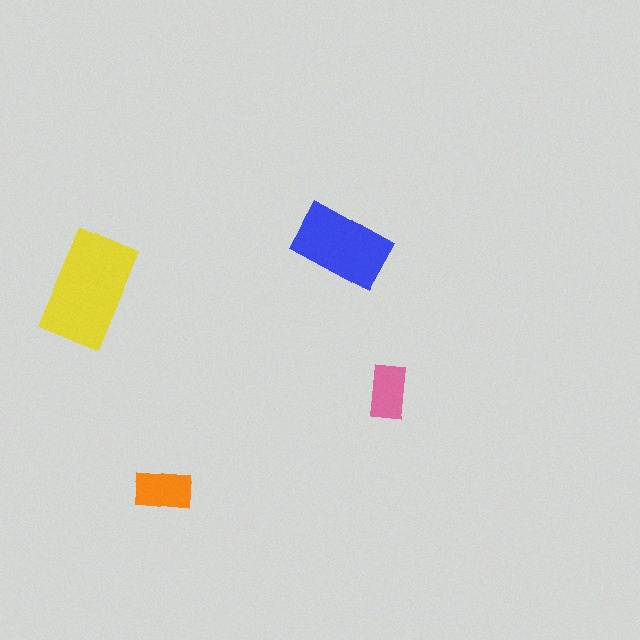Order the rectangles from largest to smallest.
the yellow one, the blue one, the orange one, the pink one.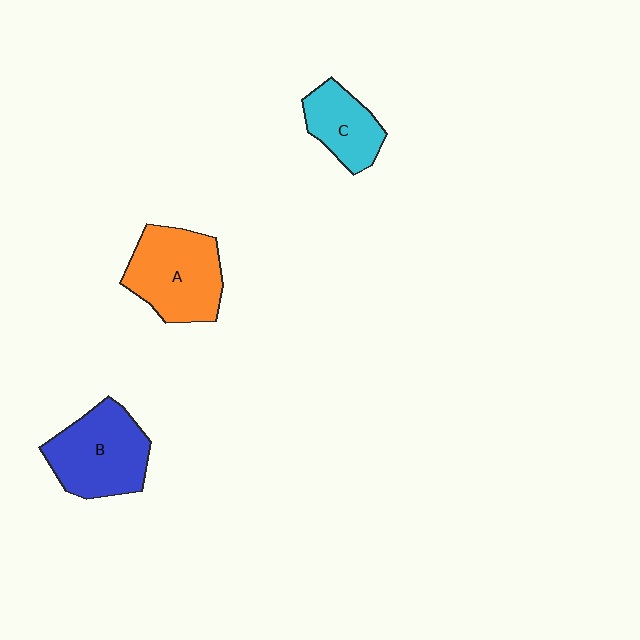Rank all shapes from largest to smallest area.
From largest to smallest: A (orange), B (blue), C (cyan).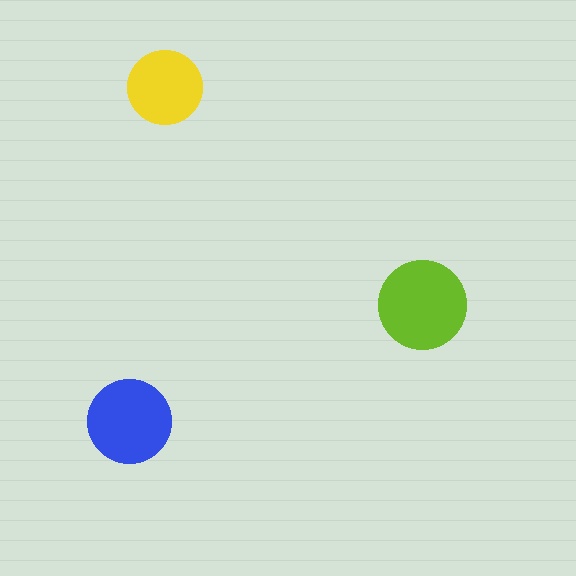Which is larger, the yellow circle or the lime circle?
The lime one.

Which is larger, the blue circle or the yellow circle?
The blue one.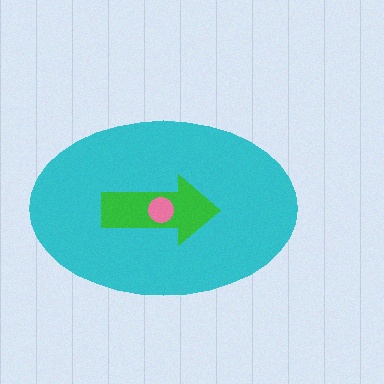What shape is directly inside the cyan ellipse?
The green arrow.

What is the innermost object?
The pink circle.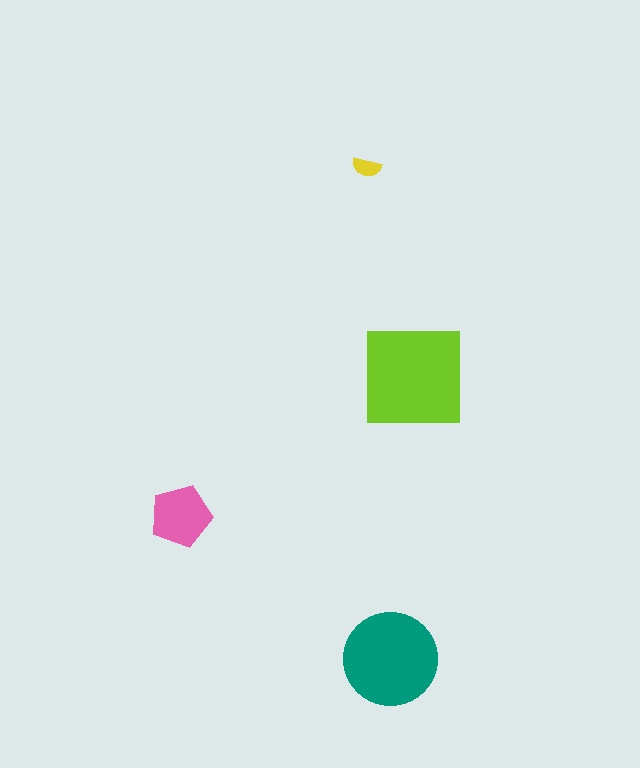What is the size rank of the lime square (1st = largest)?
1st.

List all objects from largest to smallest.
The lime square, the teal circle, the pink pentagon, the yellow semicircle.